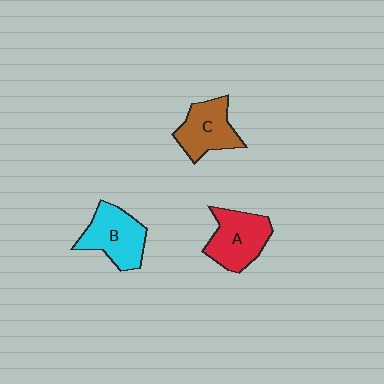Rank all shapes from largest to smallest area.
From largest to smallest: A (red), B (cyan), C (brown).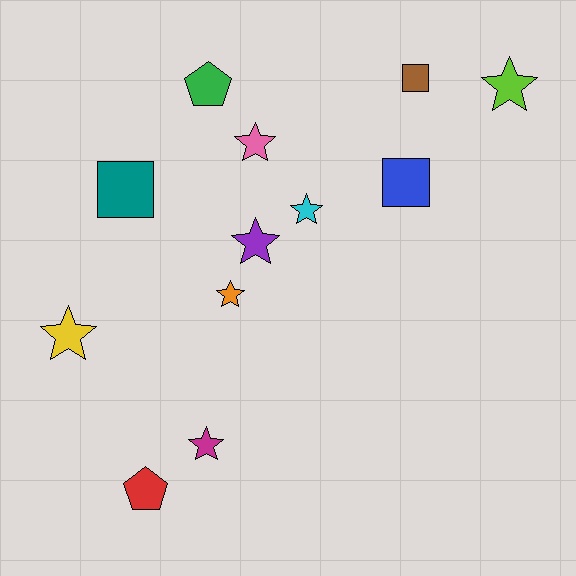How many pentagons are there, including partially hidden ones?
There are 2 pentagons.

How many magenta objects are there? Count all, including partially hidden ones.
There is 1 magenta object.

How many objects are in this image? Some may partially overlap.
There are 12 objects.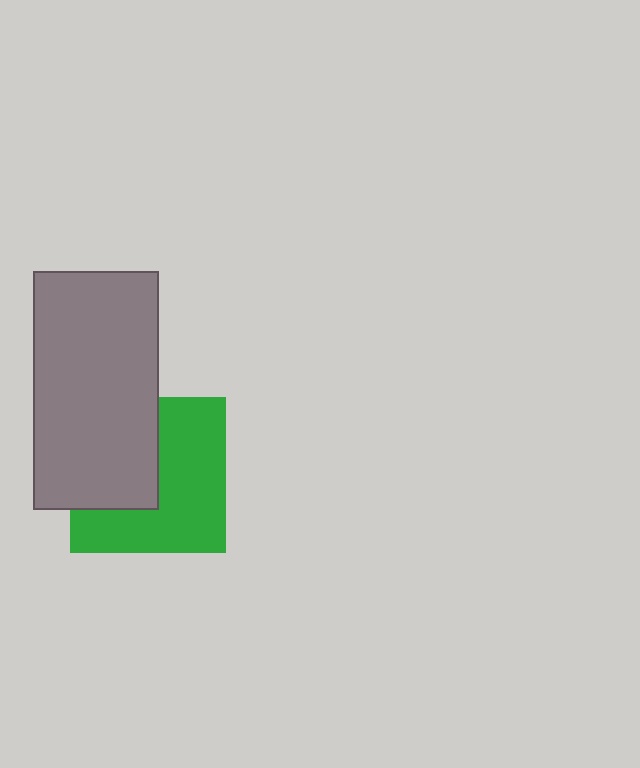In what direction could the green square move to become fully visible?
The green square could move right. That would shift it out from behind the gray rectangle entirely.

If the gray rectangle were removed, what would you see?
You would see the complete green square.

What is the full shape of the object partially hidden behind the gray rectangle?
The partially hidden object is a green square.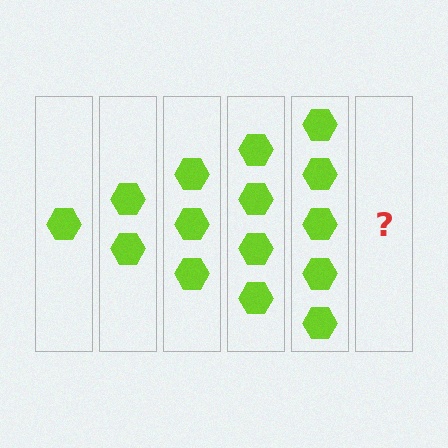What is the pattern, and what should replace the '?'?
The pattern is that each step adds one more hexagon. The '?' should be 6 hexagons.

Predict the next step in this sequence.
The next step is 6 hexagons.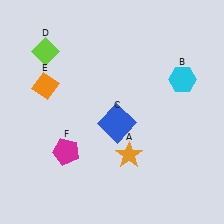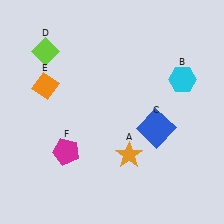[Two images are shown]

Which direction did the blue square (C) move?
The blue square (C) moved right.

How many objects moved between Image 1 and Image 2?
1 object moved between the two images.